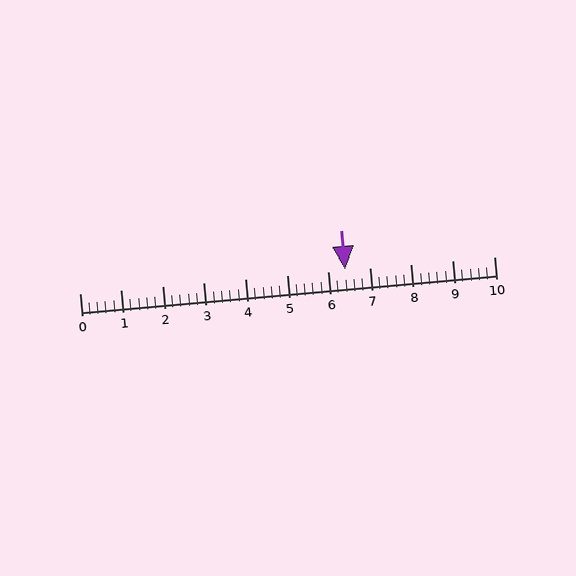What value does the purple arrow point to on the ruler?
The purple arrow points to approximately 6.4.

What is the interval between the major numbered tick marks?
The major tick marks are spaced 1 units apart.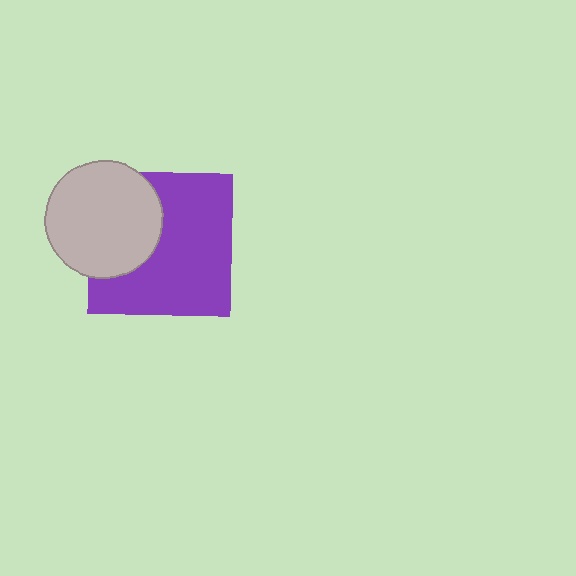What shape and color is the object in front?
The object in front is a light gray circle.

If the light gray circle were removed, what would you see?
You would see the complete purple square.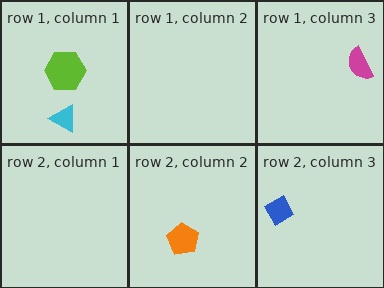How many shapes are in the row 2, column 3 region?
1.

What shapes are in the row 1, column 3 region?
The magenta semicircle.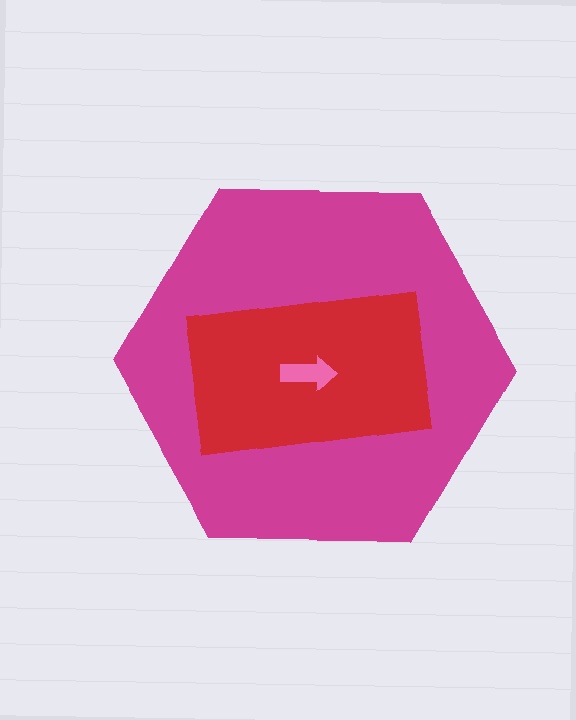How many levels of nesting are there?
3.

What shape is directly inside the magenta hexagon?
The red rectangle.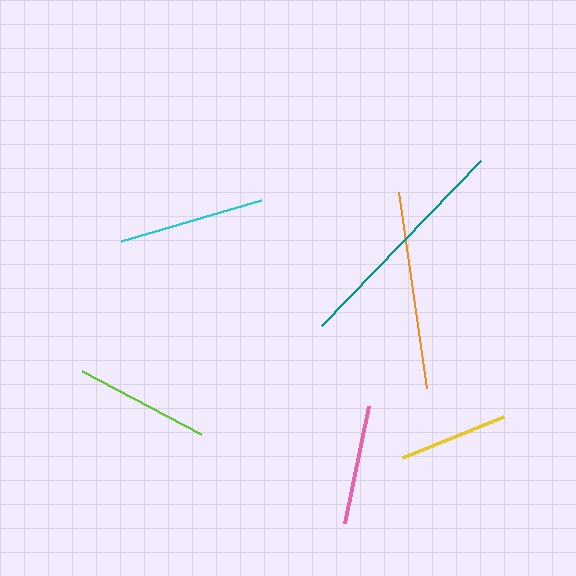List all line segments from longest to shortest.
From longest to shortest: teal, orange, cyan, lime, pink, yellow.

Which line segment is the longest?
The teal line is the longest at approximately 229 pixels.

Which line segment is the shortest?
The yellow line is the shortest at approximately 110 pixels.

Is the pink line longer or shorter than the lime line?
The lime line is longer than the pink line.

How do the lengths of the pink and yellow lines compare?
The pink and yellow lines are approximately the same length.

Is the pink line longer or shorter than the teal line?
The teal line is longer than the pink line.